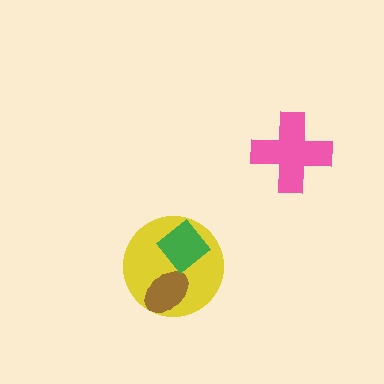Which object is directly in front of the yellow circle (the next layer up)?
The brown ellipse is directly in front of the yellow circle.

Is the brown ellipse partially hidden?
No, no other shape covers it.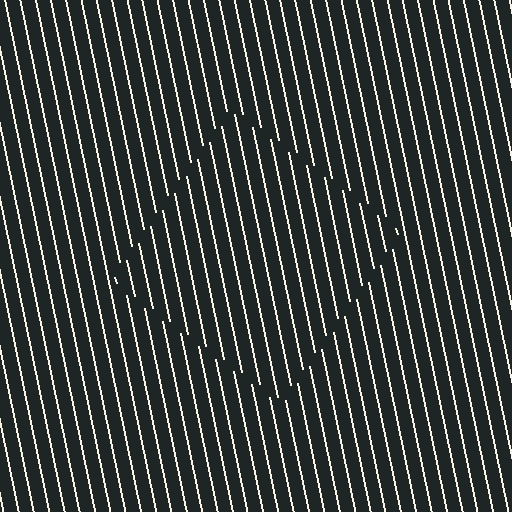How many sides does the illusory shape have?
4 sides — the line-ends trace a square.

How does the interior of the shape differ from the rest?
The interior of the shape contains the same grating, shifted by half a period — the contour is defined by the phase discontinuity where line-ends from the inner and outer gratings abut.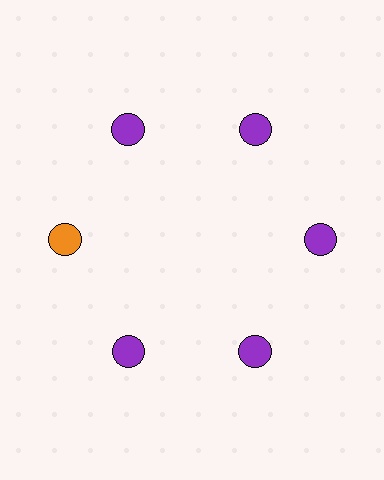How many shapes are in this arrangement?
There are 6 shapes arranged in a ring pattern.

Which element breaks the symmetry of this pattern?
The orange circle at roughly the 9 o'clock position breaks the symmetry. All other shapes are purple circles.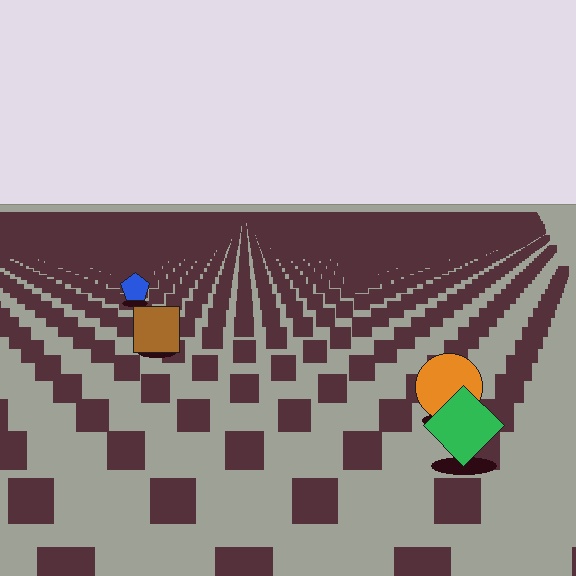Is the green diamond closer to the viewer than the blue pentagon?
Yes. The green diamond is closer — you can tell from the texture gradient: the ground texture is coarser near it.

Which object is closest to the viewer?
The green diamond is closest. The texture marks near it are larger and more spread out.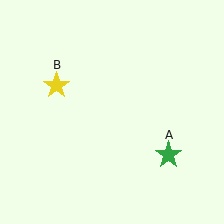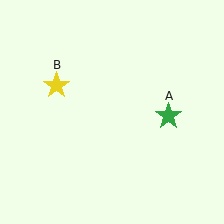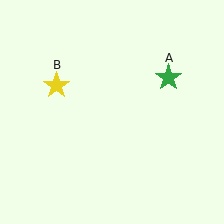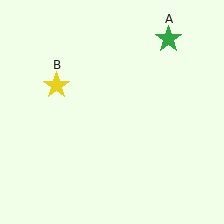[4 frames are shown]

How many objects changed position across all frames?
1 object changed position: green star (object A).